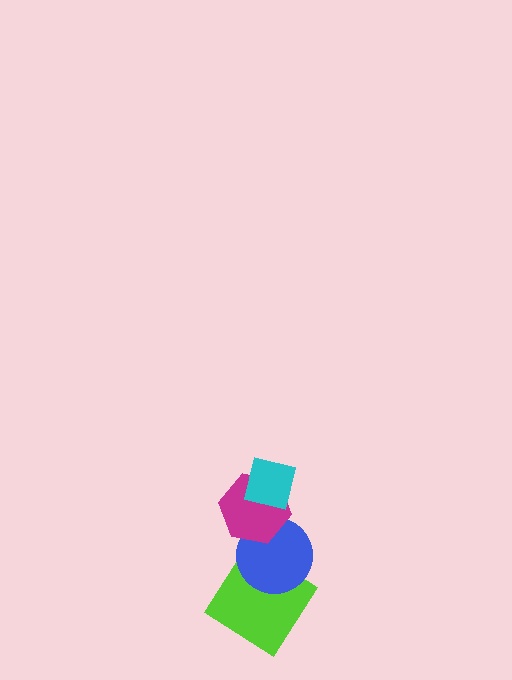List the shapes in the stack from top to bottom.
From top to bottom: the cyan square, the magenta hexagon, the blue circle, the lime diamond.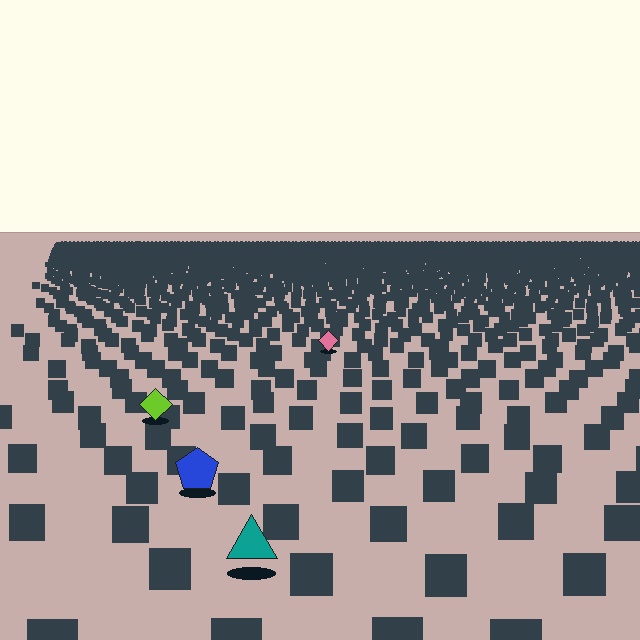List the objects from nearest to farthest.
From nearest to farthest: the teal triangle, the blue pentagon, the lime diamond, the pink diamond.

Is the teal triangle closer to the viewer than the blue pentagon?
Yes. The teal triangle is closer — you can tell from the texture gradient: the ground texture is coarser near it.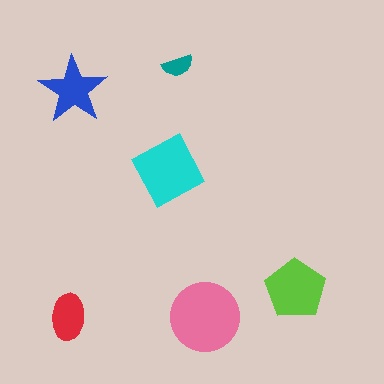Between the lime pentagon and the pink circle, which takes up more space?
The pink circle.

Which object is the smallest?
The teal semicircle.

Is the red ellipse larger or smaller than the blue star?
Smaller.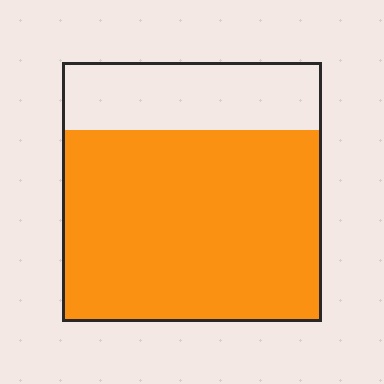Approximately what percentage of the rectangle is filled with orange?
Approximately 75%.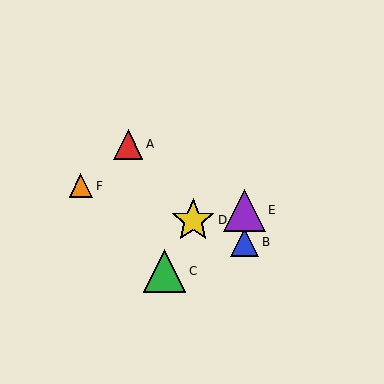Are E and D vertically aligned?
No, E is at x≈245 and D is at x≈193.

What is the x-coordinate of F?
Object F is at x≈81.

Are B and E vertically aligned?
Yes, both are at x≈245.